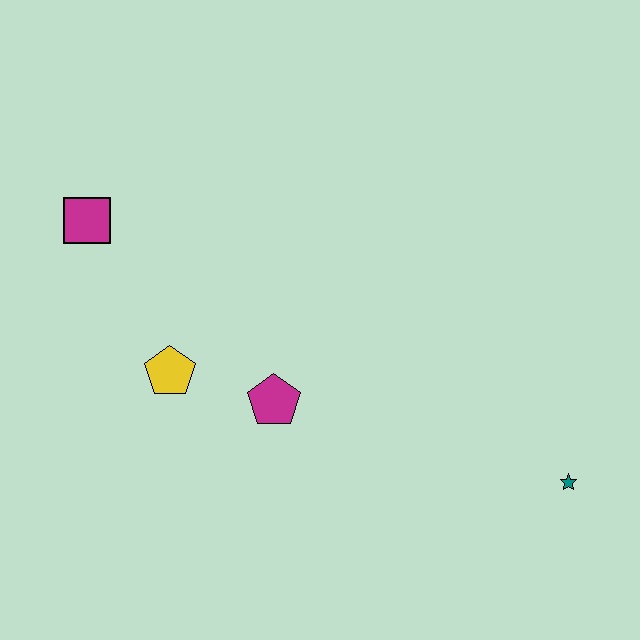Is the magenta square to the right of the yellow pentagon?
No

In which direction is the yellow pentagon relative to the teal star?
The yellow pentagon is to the left of the teal star.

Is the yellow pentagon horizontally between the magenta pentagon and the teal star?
No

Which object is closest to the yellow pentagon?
The magenta pentagon is closest to the yellow pentagon.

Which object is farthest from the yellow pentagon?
The teal star is farthest from the yellow pentagon.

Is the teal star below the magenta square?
Yes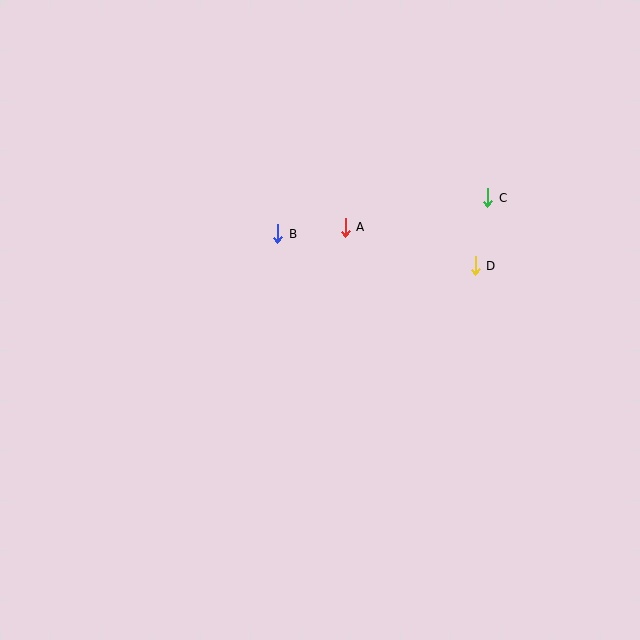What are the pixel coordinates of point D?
Point D is at (475, 266).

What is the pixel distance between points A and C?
The distance between A and C is 145 pixels.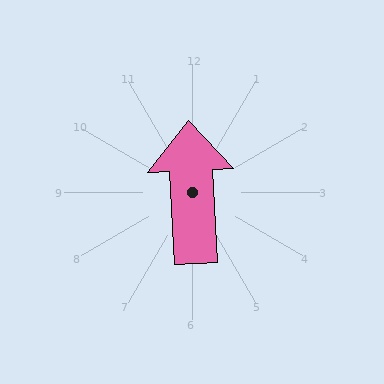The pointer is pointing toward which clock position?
Roughly 12 o'clock.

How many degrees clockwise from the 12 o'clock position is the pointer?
Approximately 357 degrees.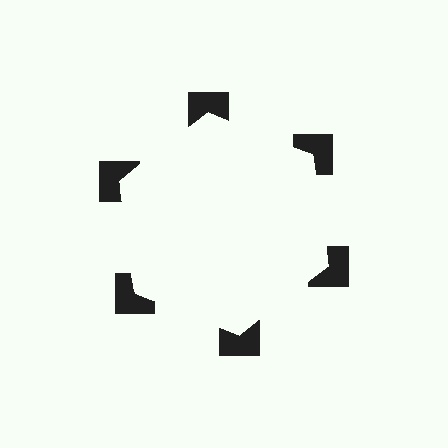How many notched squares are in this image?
There are 6 — one at each vertex of the illusory hexagon.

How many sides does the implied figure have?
6 sides.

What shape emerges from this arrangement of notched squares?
An illusory hexagon — its edges are inferred from the aligned wedge cuts in the notched squares, not physically drawn.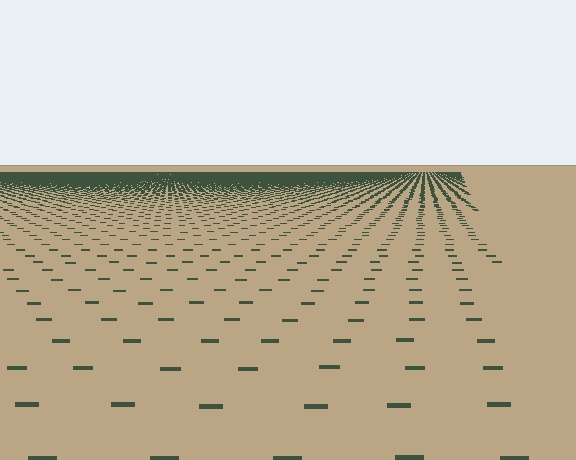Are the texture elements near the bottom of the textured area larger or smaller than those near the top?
Larger. Near the bottom, elements are closer to the viewer and appear at a bigger on-screen size.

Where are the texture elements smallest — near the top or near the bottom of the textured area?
Near the top.